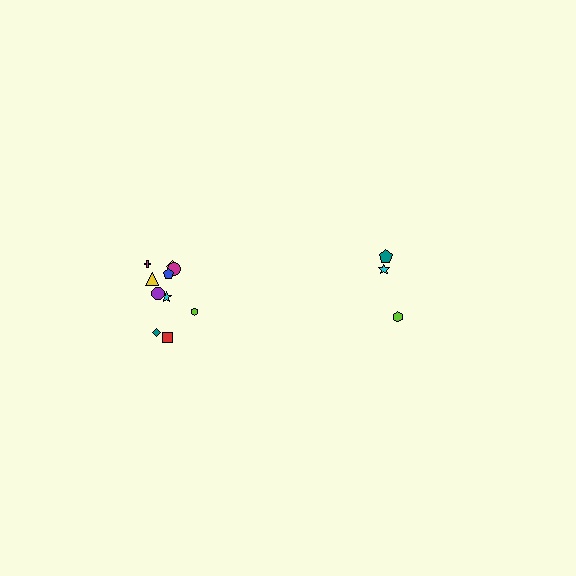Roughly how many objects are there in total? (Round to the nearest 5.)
Roughly 15 objects in total.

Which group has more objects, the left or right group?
The left group.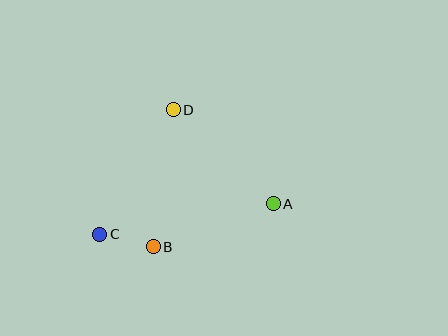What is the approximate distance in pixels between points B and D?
The distance between B and D is approximately 138 pixels.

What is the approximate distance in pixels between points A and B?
The distance between A and B is approximately 127 pixels.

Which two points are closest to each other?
Points B and C are closest to each other.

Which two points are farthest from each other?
Points A and C are farthest from each other.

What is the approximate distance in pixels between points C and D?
The distance between C and D is approximately 145 pixels.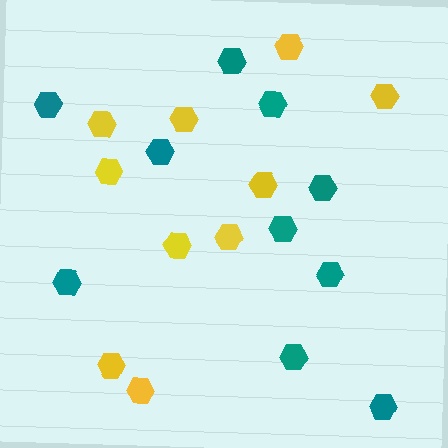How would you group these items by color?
There are 2 groups: one group of teal hexagons (10) and one group of yellow hexagons (10).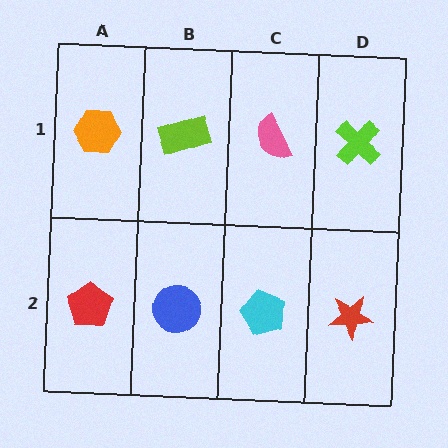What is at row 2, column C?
A cyan pentagon.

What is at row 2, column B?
A blue circle.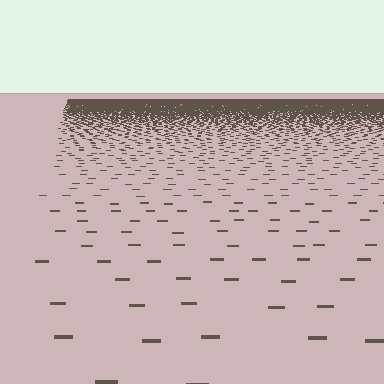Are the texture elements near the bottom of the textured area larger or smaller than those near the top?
Larger. Near the bottom, elements are closer to the viewer and appear at a bigger on-screen size.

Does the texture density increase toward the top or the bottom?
Density increases toward the top.